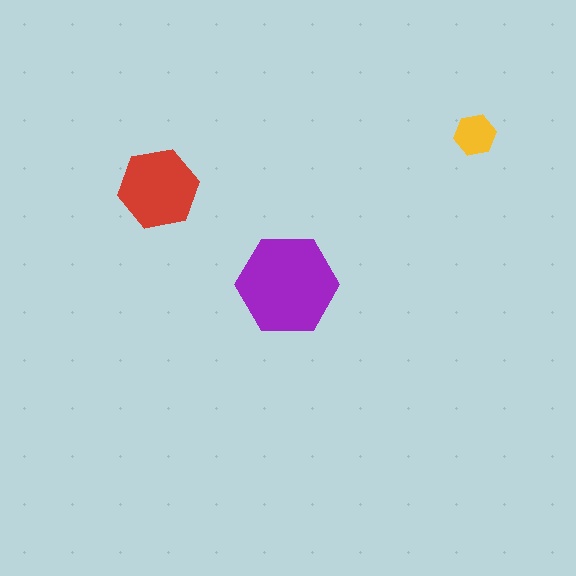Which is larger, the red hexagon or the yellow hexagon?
The red one.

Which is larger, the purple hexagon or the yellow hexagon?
The purple one.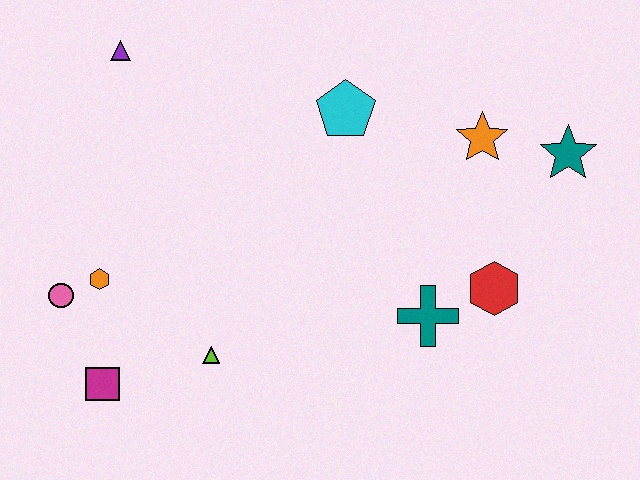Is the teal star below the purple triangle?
Yes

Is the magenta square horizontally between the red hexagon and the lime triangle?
No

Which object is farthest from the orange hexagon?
The teal star is farthest from the orange hexagon.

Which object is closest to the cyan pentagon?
The orange star is closest to the cyan pentagon.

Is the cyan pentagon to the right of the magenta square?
Yes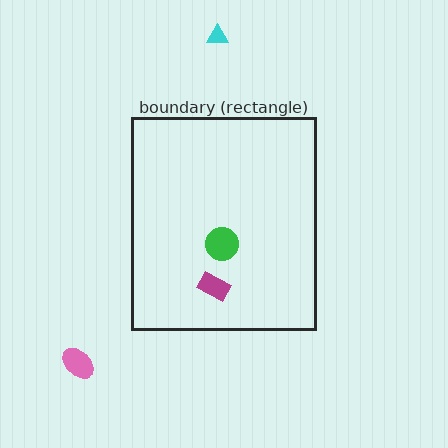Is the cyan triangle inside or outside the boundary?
Outside.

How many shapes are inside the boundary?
2 inside, 2 outside.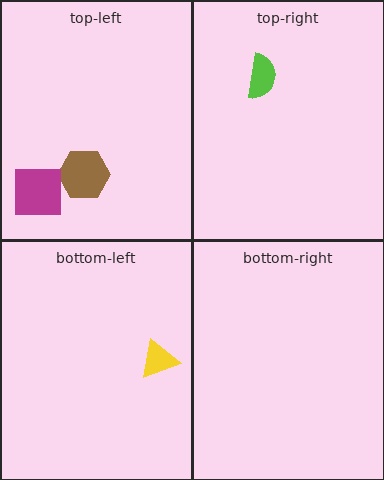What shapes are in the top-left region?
The brown hexagon, the magenta square.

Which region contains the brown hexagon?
The top-left region.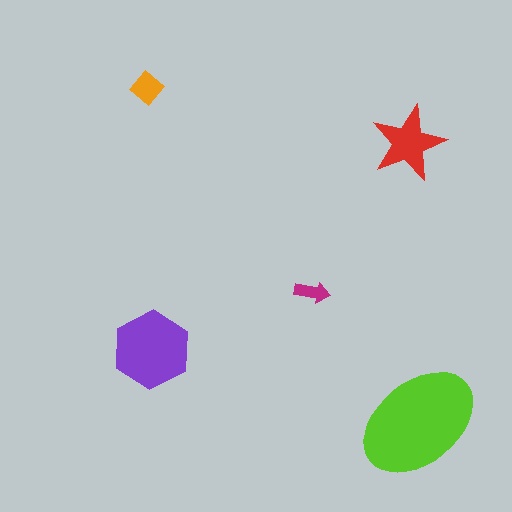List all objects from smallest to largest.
The magenta arrow, the orange diamond, the red star, the purple hexagon, the lime ellipse.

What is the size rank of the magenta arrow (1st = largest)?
5th.